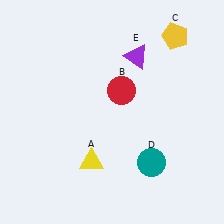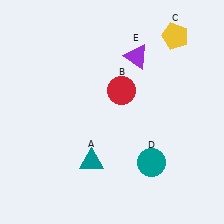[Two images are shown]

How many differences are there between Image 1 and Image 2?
There is 1 difference between the two images.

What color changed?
The triangle (A) changed from yellow in Image 1 to teal in Image 2.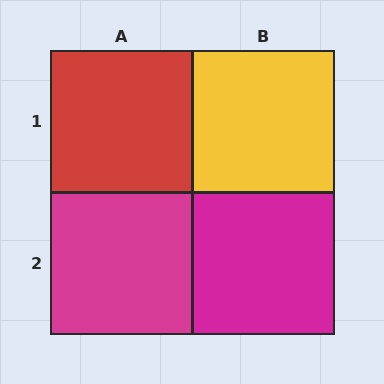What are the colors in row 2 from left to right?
Magenta, magenta.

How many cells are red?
1 cell is red.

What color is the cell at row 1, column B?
Yellow.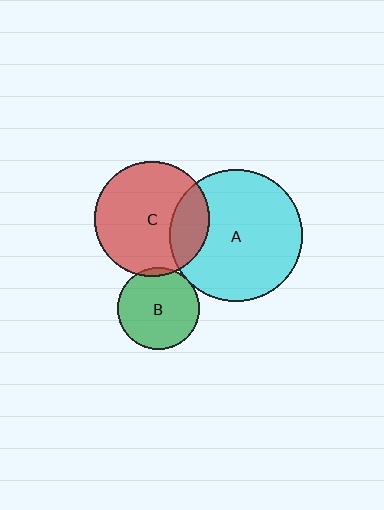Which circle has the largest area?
Circle A (cyan).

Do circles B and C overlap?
Yes.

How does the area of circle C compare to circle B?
Approximately 1.9 times.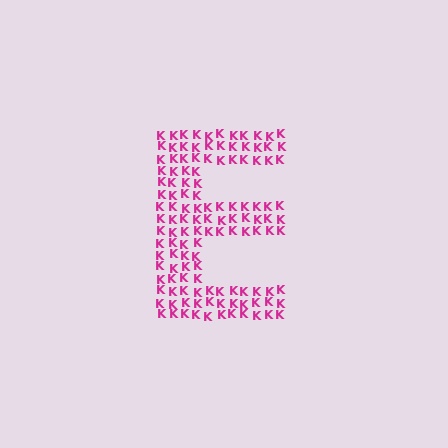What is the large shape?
The large shape is the letter E.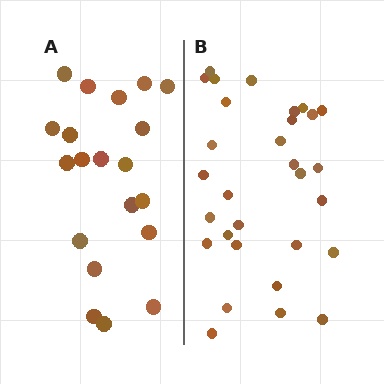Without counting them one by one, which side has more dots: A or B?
Region B (the right region) has more dots.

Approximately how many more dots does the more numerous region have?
Region B has roughly 10 or so more dots than region A.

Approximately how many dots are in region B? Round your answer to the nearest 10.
About 30 dots.